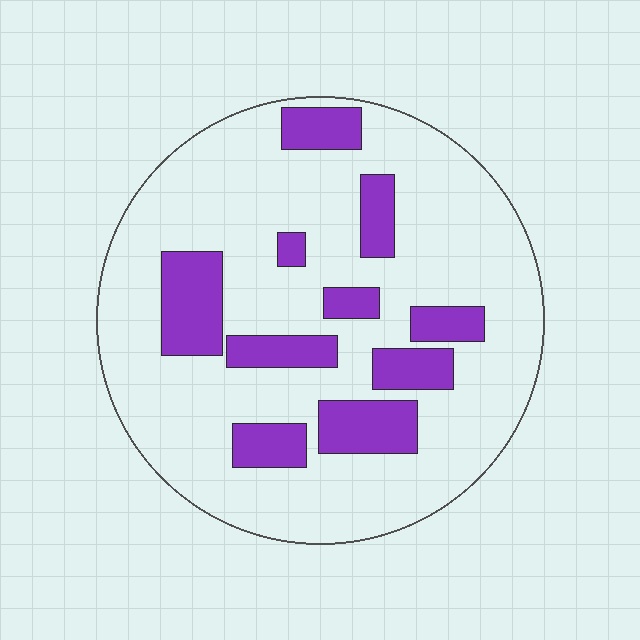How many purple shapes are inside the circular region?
10.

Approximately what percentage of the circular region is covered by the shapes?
Approximately 20%.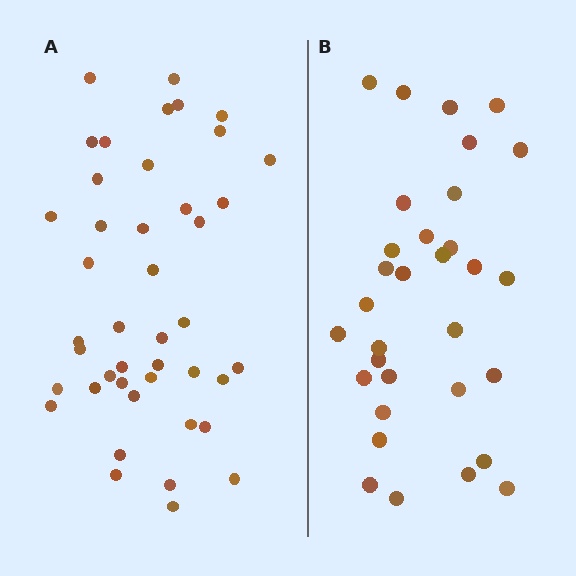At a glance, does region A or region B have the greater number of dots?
Region A (the left region) has more dots.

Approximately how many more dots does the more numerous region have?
Region A has roughly 12 or so more dots than region B.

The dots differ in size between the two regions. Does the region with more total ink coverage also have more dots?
No. Region B has more total ink coverage because its dots are larger, but region A actually contains more individual dots. Total area can be misleading — the number of items is what matters here.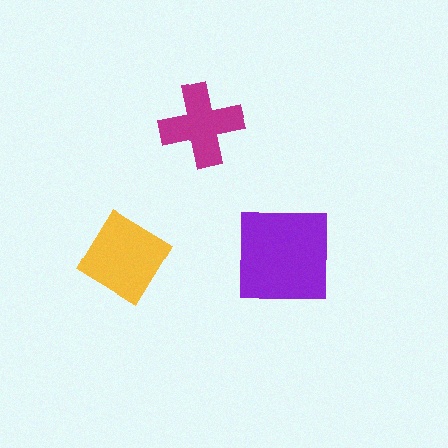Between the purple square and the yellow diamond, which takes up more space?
The purple square.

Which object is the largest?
The purple square.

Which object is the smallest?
The magenta cross.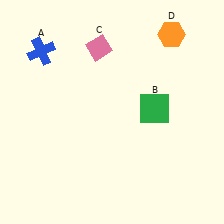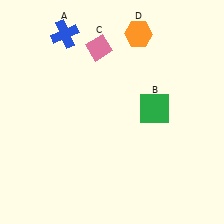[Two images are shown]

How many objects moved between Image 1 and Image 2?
2 objects moved between the two images.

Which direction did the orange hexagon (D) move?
The orange hexagon (D) moved left.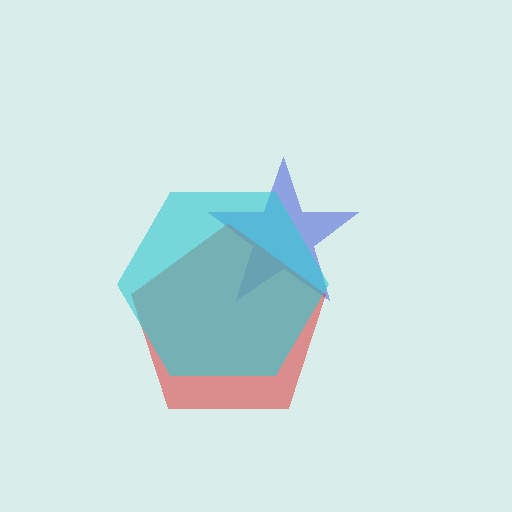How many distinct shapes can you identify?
There are 3 distinct shapes: a blue star, a red pentagon, a cyan hexagon.